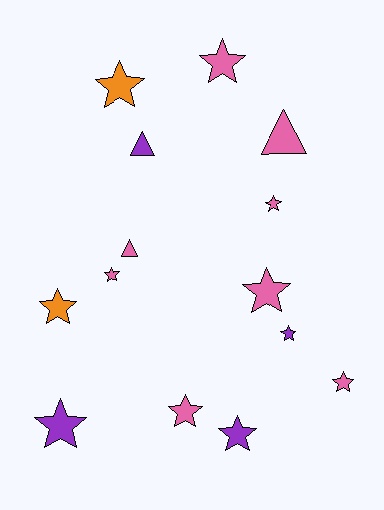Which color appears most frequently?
Pink, with 8 objects.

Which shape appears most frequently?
Star, with 11 objects.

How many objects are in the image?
There are 14 objects.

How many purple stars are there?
There are 3 purple stars.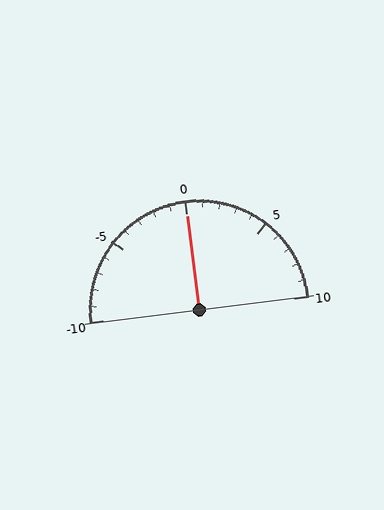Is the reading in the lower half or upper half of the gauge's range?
The reading is in the upper half of the range (-10 to 10).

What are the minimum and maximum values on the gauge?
The gauge ranges from -10 to 10.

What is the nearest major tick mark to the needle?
The nearest major tick mark is 0.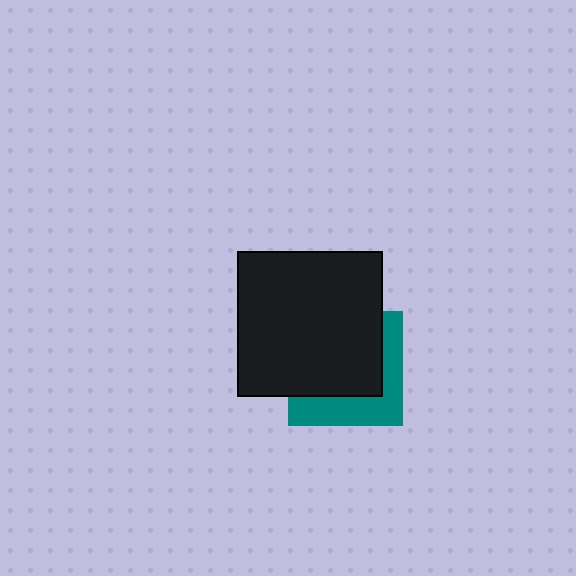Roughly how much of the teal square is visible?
A small part of it is visible (roughly 38%).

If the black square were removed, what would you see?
You would see the complete teal square.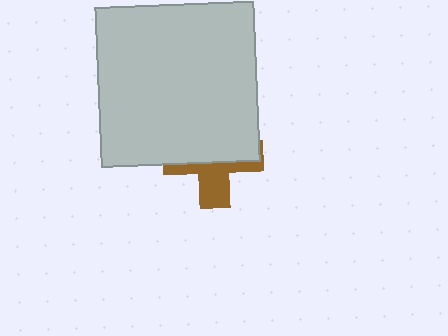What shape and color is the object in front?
The object in front is a light gray square.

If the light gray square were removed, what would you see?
You would see the complete brown cross.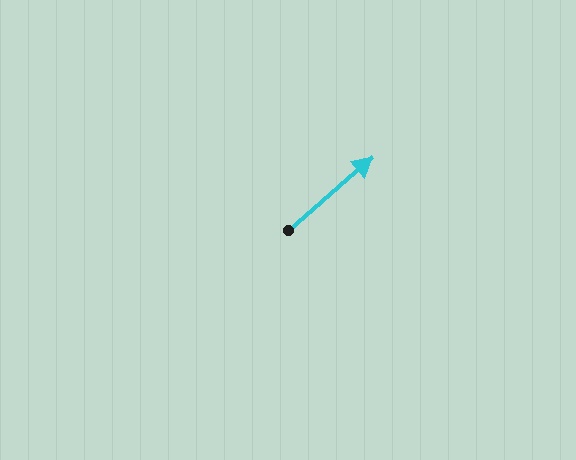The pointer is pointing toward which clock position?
Roughly 2 o'clock.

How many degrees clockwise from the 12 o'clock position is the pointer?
Approximately 49 degrees.